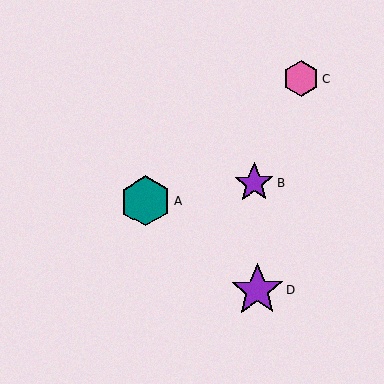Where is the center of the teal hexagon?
The center of the teal hexagon is at (146, 201).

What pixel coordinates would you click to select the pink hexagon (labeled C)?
Click at (301, 79) to select the pink hexagon C.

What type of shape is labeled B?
Shape B is a purple star.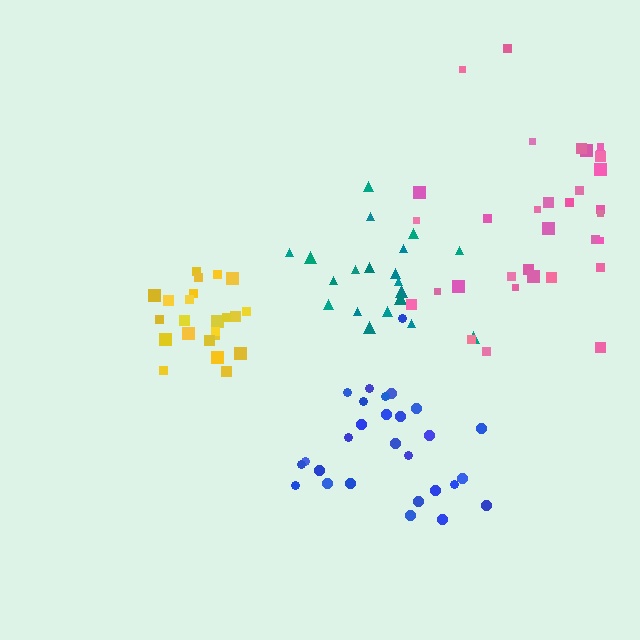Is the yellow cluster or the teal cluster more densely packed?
Yellow.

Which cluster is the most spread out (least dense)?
Pink.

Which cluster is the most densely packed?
Yellow.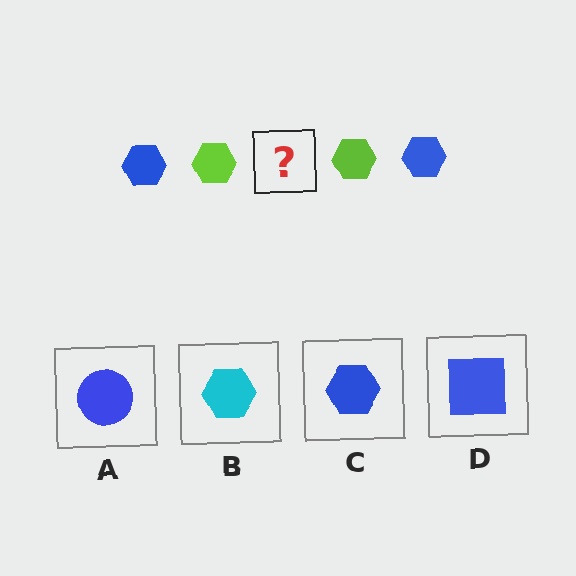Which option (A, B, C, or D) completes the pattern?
C.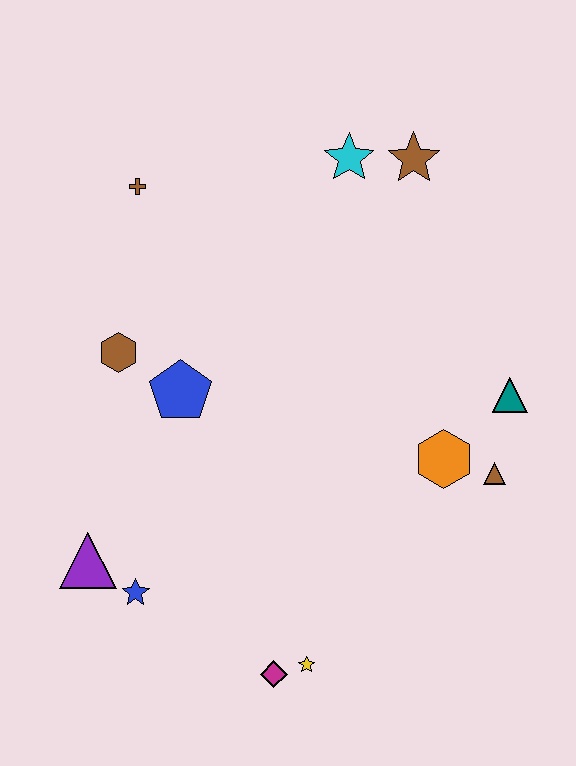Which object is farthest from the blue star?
The brown star is farthest from the blue star.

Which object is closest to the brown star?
The cyan star is closest to the brown star.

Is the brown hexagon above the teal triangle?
Yes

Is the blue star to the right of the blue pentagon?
No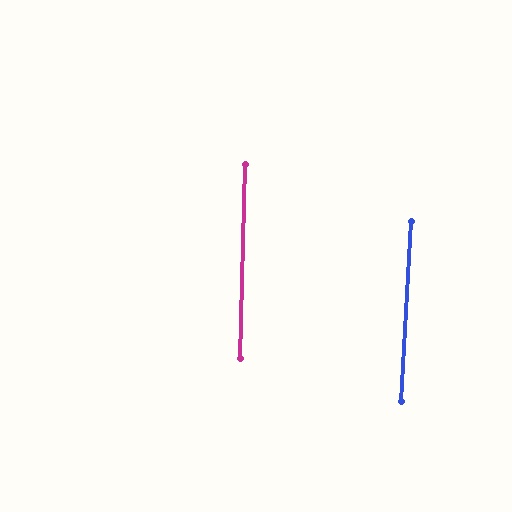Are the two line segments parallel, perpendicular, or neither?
Parallel — their directions differ by only 1.6°.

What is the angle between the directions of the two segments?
Approximately 2 degrees.